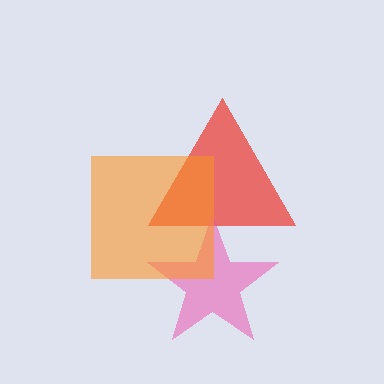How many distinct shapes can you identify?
There are 3 distinct shapes: a red triangle, a pink star, an orange square.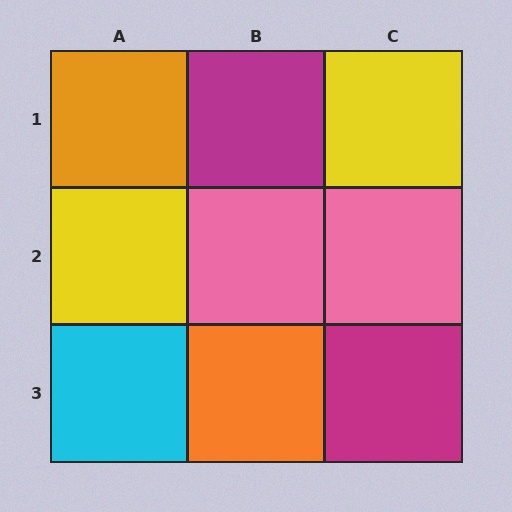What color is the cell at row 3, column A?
Cyan.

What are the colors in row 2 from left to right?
Yellow, pink, pink.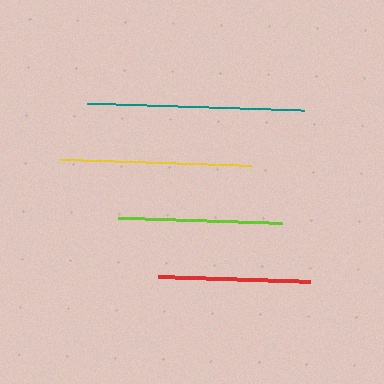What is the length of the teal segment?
The teal segment is approximately 217 pixels long.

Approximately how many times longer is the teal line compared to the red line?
The teal line is approximately 1.4 times the length of the red line.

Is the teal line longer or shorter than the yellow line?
The teal line is longer than the yellow line.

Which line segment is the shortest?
The red line is the shortest at approximately 153 pixels.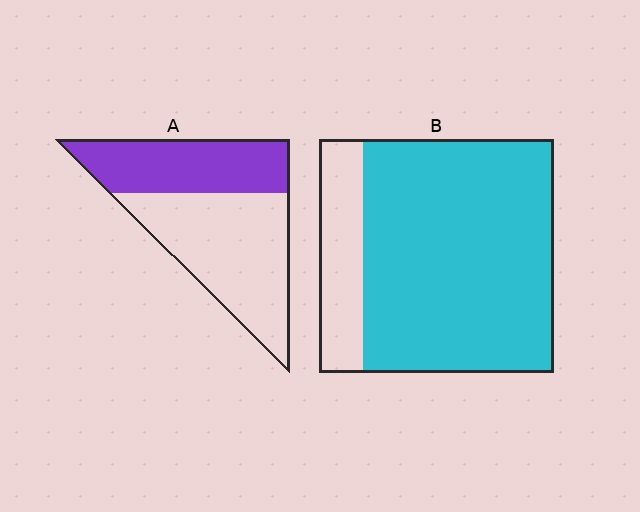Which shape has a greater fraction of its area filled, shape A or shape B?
Shape B.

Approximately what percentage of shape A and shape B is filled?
A is approximately 40% and B is approximately 80%.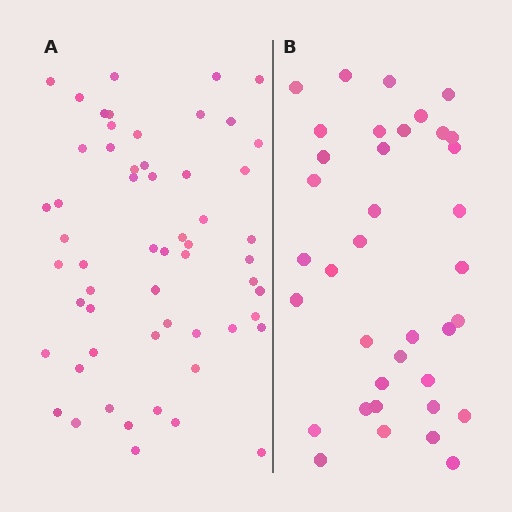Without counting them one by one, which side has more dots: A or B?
Region A (the left region) has more dots.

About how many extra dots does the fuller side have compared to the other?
Region A has approximately 20 more dots than region B.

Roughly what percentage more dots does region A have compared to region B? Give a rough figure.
About 55% more.